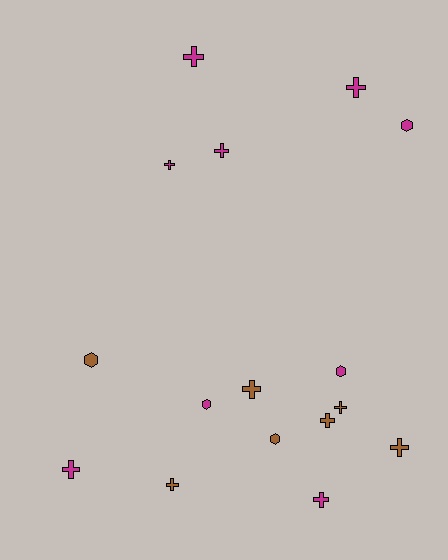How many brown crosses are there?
There are 5 brown crosses.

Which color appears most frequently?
Magenta, with 9 objects.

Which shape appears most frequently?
Cross, with 11 objects.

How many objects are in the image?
There are 16 objects.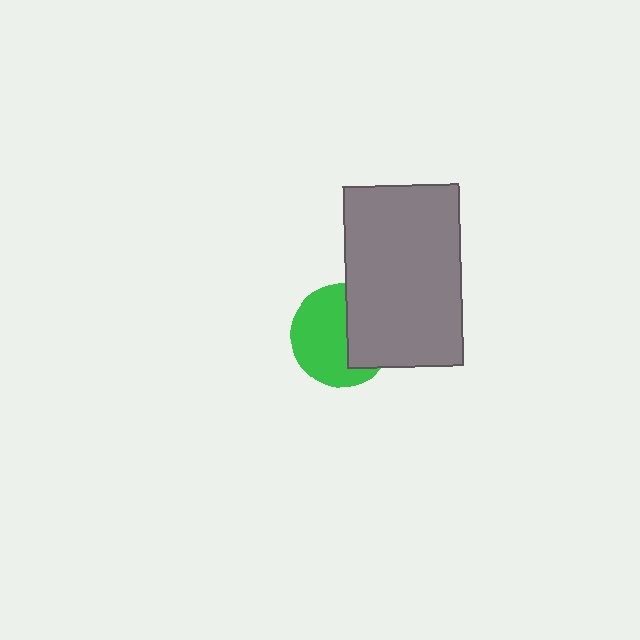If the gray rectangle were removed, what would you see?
You would see the complete green circle.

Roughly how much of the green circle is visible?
About half of it is visible (roughly 60%).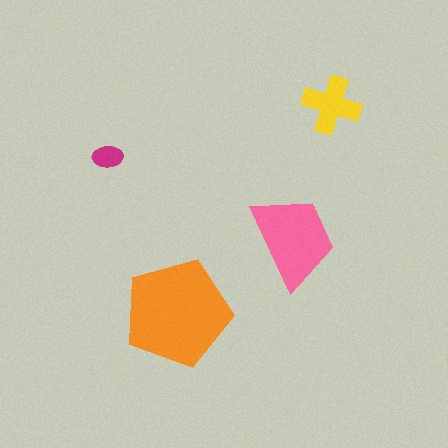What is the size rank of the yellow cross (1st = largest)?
3rd.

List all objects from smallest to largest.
The magenta ellipse, the yellow cross, the pink trapezoid, the orange pentagon.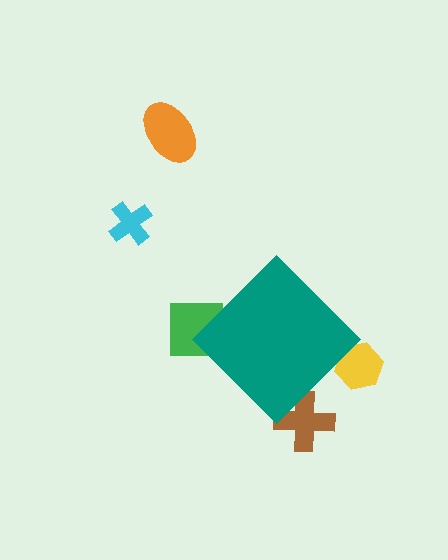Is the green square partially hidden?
Yes, the green square is partially hidden behind the teal diamond.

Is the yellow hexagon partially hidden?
Yes, the yellow hexagon is partially hidden behind the teal diamond.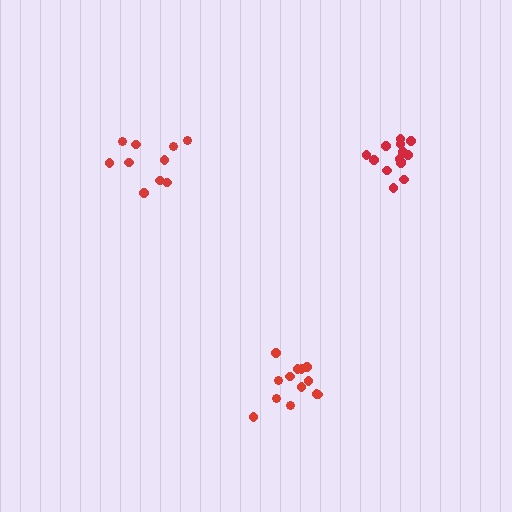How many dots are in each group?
Group 1: 14 dots, Group 2: 13 dots, Group 3: 10 dots (37 total).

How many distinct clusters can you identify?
There are 3 distinct clusters.